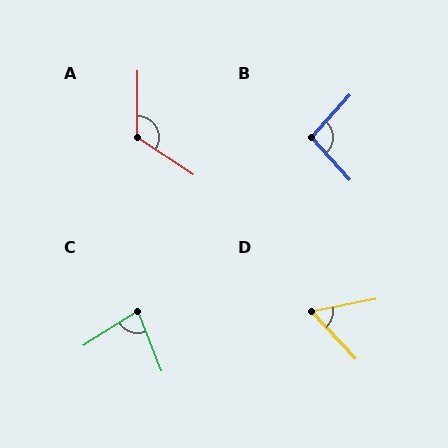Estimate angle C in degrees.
Approximately 80 degrees.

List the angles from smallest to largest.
D (57°), C (80°), B (96°), A (123°).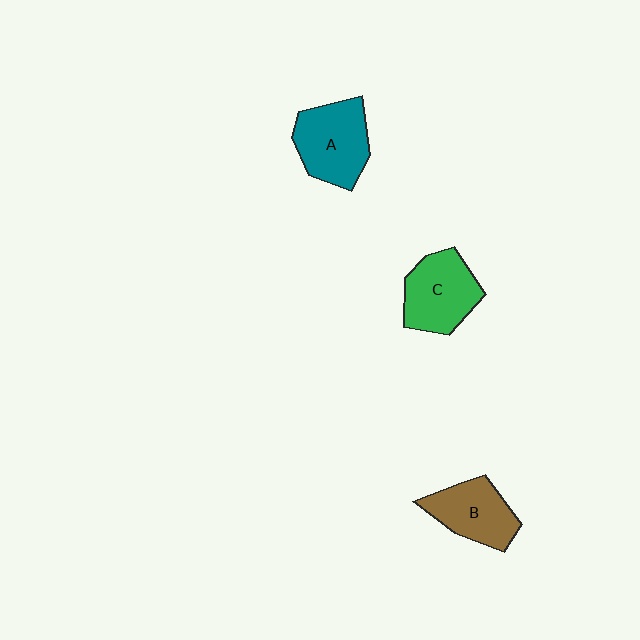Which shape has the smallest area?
Shape B (brown).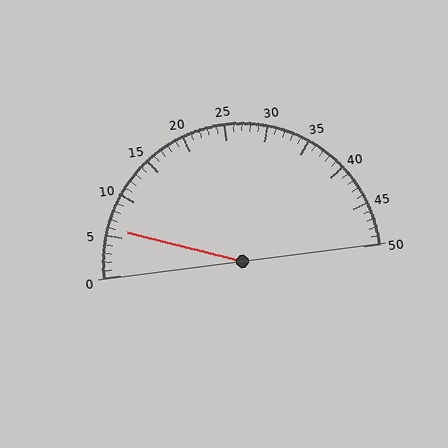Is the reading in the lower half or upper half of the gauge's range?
The reading is in the lower half of the range (0 to 50).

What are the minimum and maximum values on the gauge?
The gauge ranges from 0 to 50.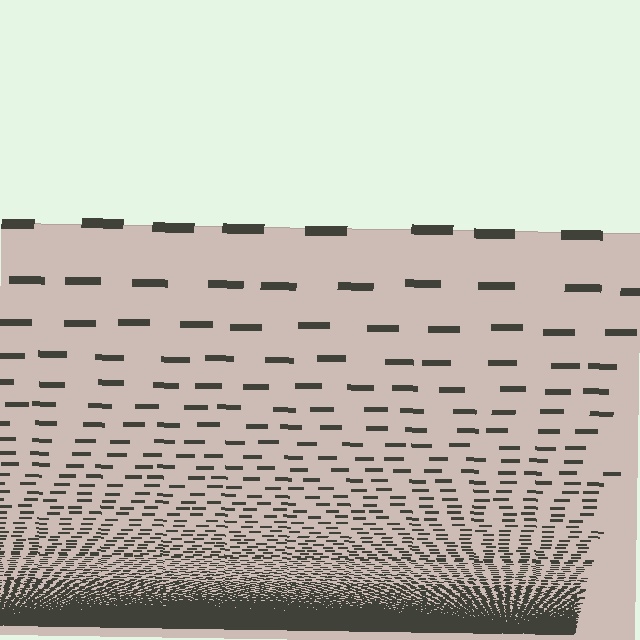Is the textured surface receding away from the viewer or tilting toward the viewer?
The surface appears to tilt toward the viewer. Texture elements get larger and sparser toward the top.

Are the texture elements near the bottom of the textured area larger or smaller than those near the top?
Smaller. The gradient is inverted — elements near the bottom are smaller and denser.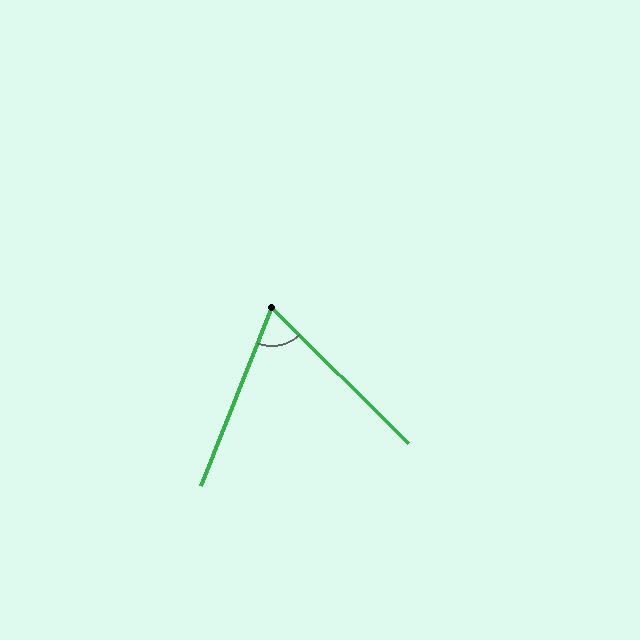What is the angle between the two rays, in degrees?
Approximately 67 degrees.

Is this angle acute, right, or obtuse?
It is acute.